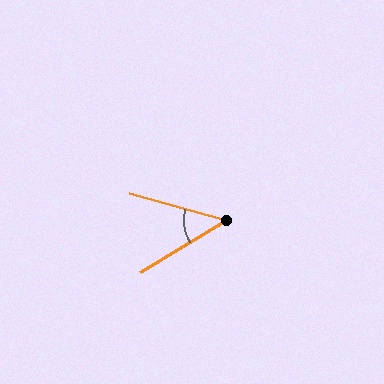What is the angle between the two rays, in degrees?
Approximately 47 degrees.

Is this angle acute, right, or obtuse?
It is acute.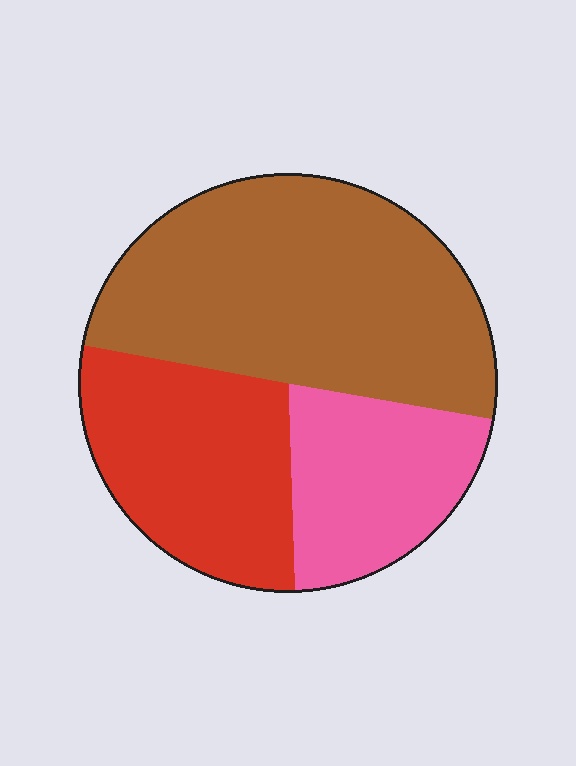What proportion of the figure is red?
Red covers 28% of the figure.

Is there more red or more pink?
Red.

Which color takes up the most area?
Brown, at roughly 50%.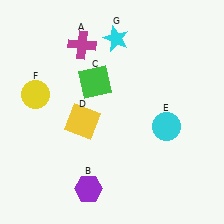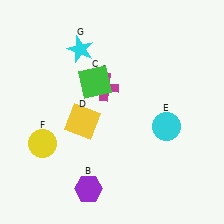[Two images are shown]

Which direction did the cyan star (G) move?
The cyan star (G) moved left.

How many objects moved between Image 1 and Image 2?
3 objects moved between the two images.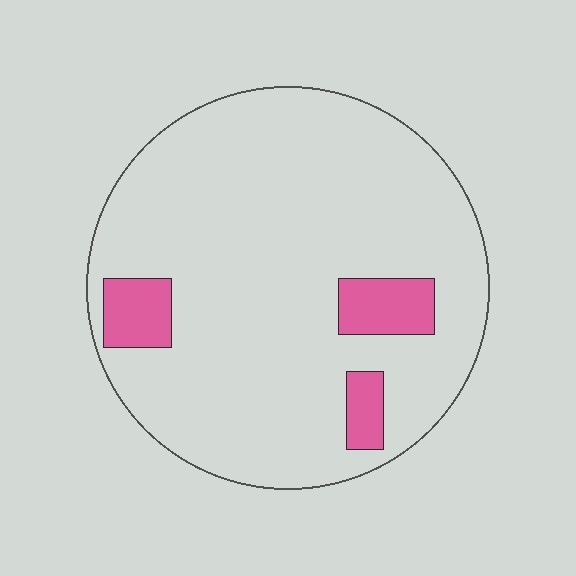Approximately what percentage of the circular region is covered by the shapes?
Approximately 10%.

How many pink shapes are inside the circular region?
3.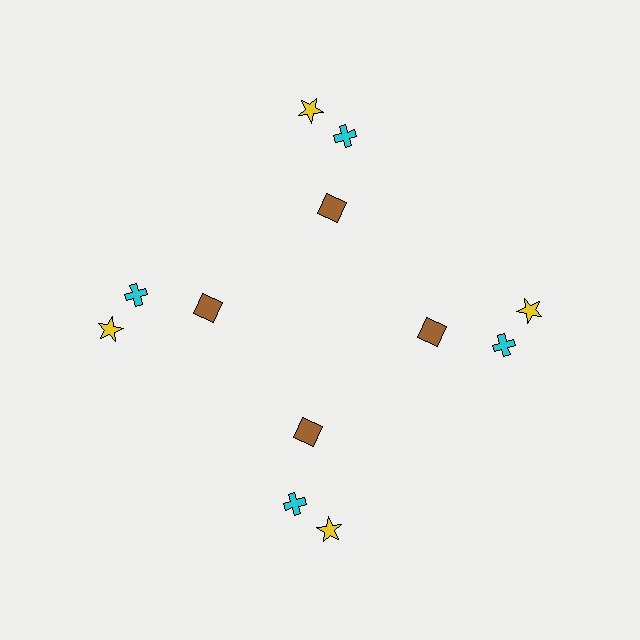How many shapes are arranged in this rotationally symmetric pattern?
There are 12 shapes, arranged in 4 groups of 3.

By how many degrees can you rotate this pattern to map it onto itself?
The pattern maps onto itself every 90 degrees of rotation.